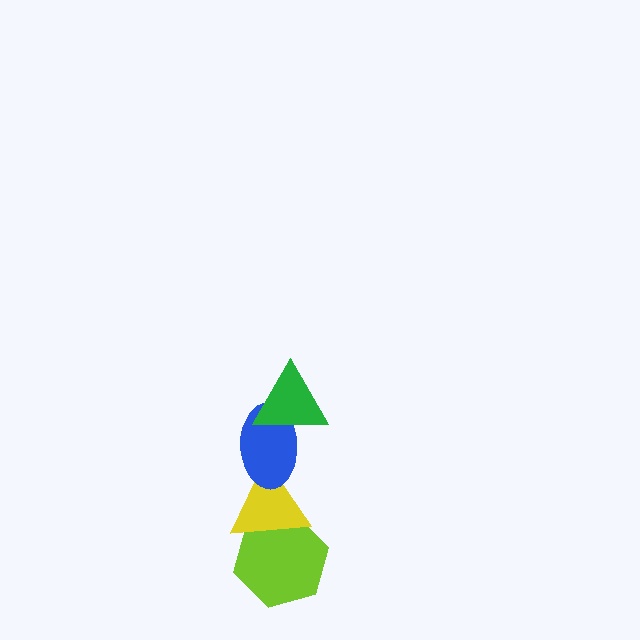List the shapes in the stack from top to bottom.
From top to bottom: the green triangle, the blue ellipse, the yellow triangle, the lime hexagon.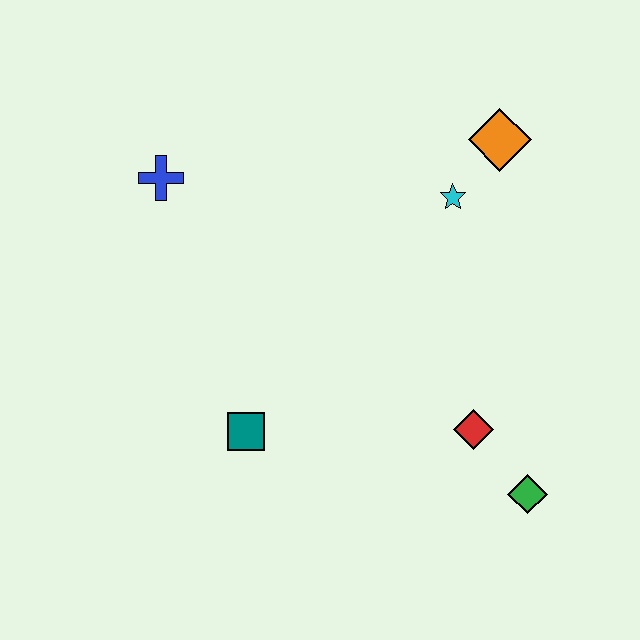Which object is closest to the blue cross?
The teal square is closest to the blue cross.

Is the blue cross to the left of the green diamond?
Yes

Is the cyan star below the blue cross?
Yes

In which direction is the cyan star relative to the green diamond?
The cyan star is above the green diamond.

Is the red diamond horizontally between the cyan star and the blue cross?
No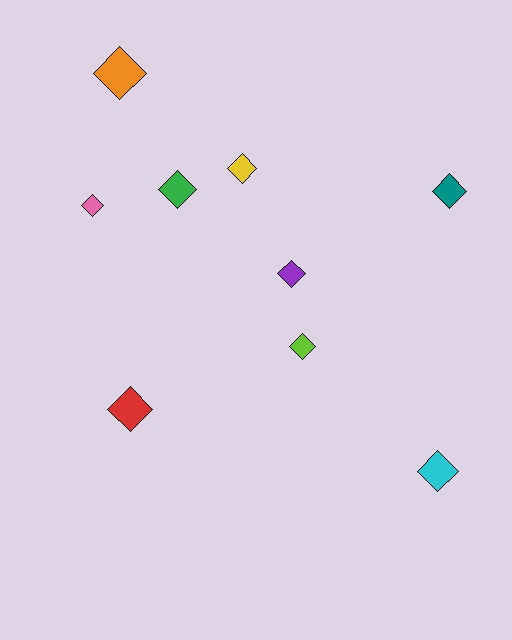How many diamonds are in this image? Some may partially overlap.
There are 9 diamonds.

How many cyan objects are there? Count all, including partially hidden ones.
There is 1 cyan object.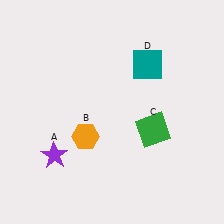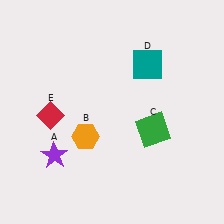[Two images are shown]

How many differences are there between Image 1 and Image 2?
There is 1 difference between the two images.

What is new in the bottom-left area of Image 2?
A red diamond (E) was added in the bottom-left area of Image 2.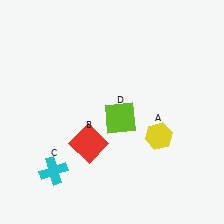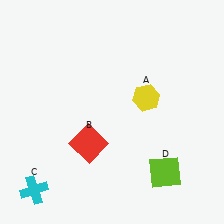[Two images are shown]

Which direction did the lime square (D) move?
The lime square (D) moved down.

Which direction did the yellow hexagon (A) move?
The yellow hexagon (A) moved up.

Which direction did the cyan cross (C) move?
The cyan cross (C) moved left.